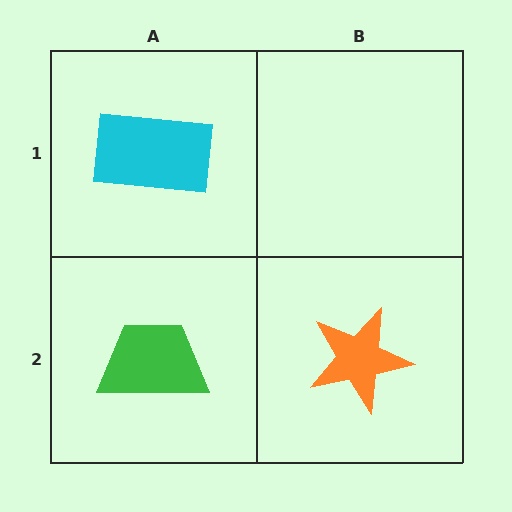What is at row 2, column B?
An orange star.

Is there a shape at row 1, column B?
No, that cell is empty.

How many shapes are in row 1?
1 shape.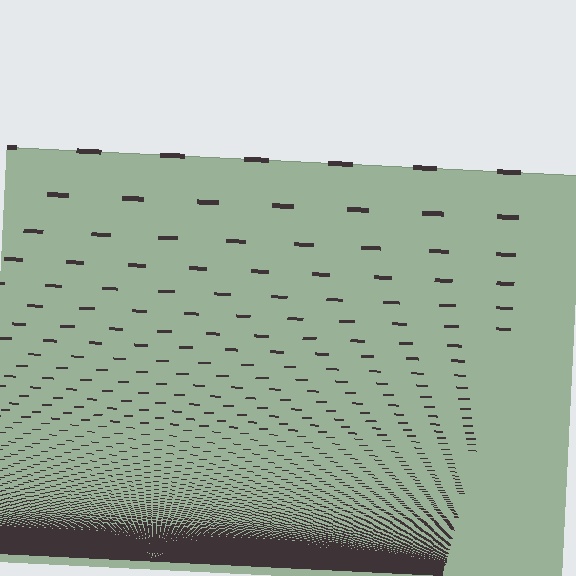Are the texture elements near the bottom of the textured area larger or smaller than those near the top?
Smaller. The gradient is inverted — elements near the bottom are smaller and denser.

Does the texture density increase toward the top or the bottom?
Density increases toward the bottom.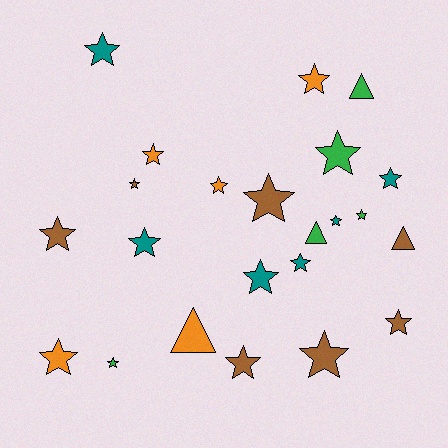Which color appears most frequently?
Brown, with 7 objects.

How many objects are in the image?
There are 23 objects.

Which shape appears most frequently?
Star, with 19 objects.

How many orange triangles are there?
There is 1 orange triangle.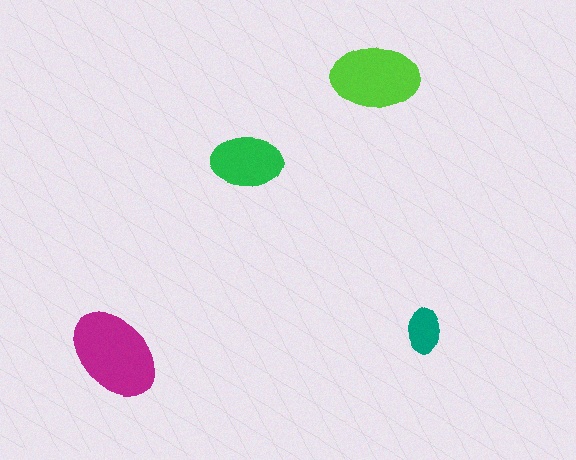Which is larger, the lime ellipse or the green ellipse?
The lime one.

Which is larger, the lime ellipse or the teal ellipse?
The lime one.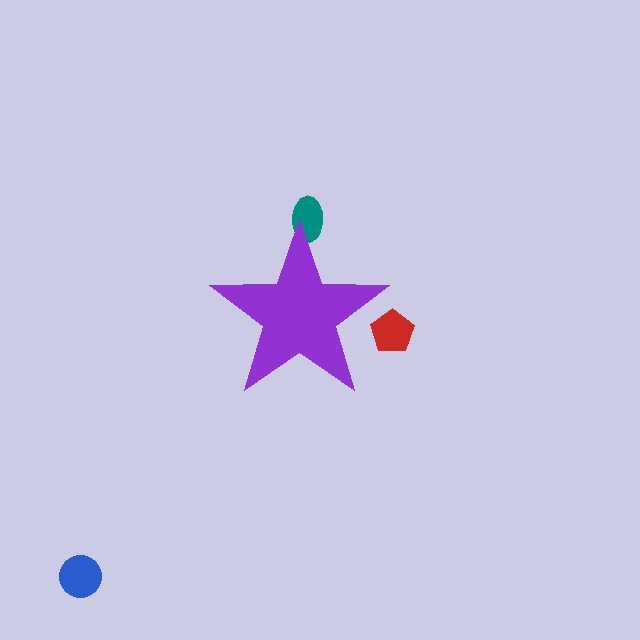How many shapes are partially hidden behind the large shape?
2 shapes are partially hidden.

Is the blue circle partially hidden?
No, the blue circle is fully visible.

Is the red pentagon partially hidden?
Yes, the red pentagon is partially hidden behind the purple star.